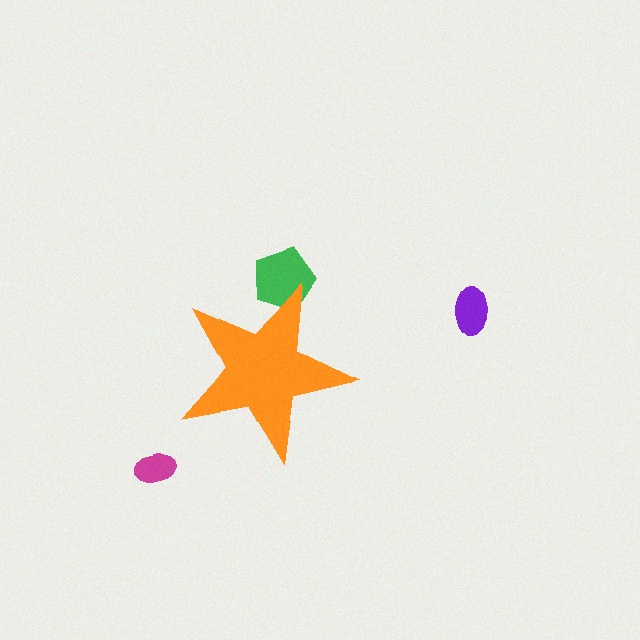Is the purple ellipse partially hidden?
No, the purple ellipse is fully visible.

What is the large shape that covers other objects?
An orange star.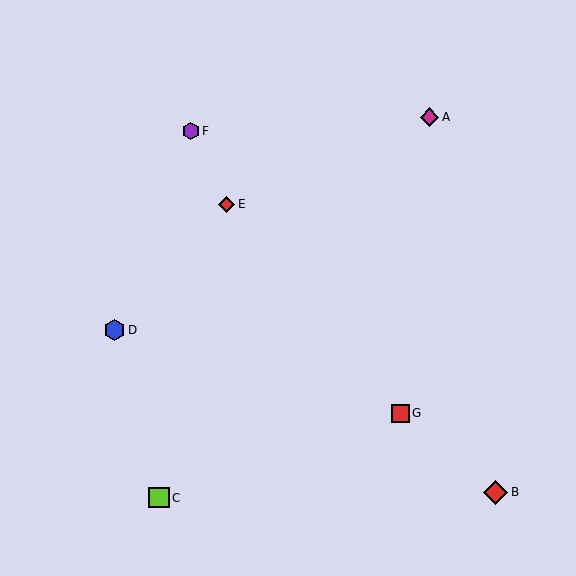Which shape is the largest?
The red diamond (labeled B) is the largest.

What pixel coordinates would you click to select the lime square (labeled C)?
Click at (159, 498) to select the lime square C.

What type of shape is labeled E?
Shape E is a red diamond.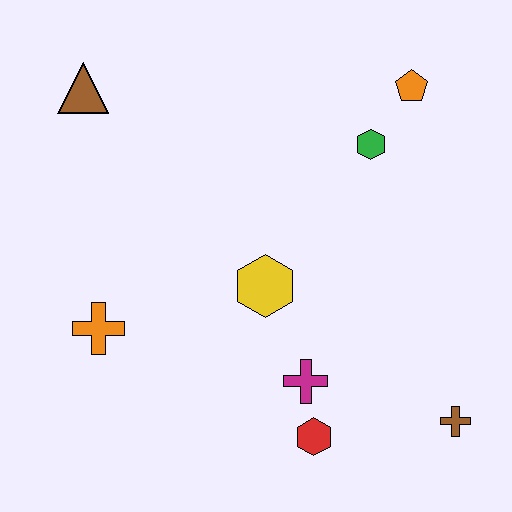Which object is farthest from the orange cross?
The orange pentagon is farthest from the orange cross.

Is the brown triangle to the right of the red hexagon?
No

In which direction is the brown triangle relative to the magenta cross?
The brown triangle is above the magenta cross.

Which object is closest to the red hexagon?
The magenta cross is closest to the red hexagon.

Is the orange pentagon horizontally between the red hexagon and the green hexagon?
No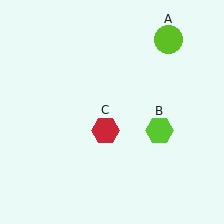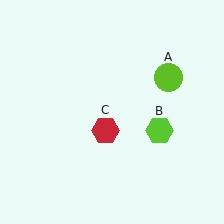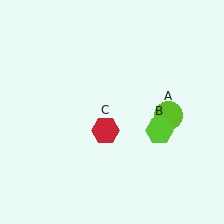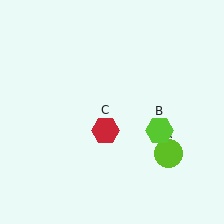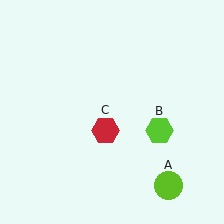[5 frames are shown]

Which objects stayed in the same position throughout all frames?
Lime hexagon (object B) and red hexagon (object C) remained stationary.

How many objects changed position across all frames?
1 object changed position: lime circle (object A).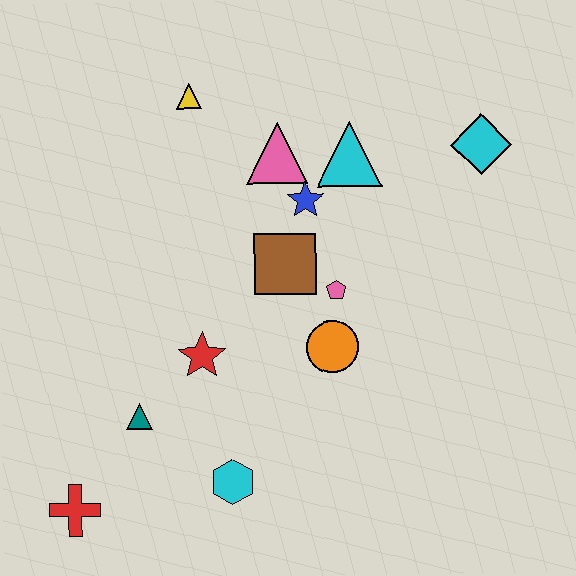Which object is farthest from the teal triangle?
The cyan diamond is farthest from the teal triangle.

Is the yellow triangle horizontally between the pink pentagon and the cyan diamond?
No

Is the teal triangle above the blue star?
No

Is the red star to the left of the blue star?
Yes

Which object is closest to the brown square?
The pink pentagon is closest to the brown square.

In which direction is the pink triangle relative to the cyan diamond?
The pink triangle is to the left of the cyan diamond.